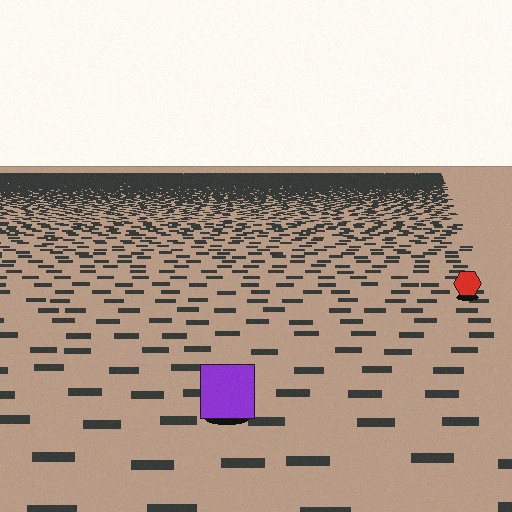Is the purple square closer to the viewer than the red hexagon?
Yes. The purple square is closer — you can tell from the texture gradient: the ground texture is coarser near it.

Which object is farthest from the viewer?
The red hexagon is farthest from the viewer. It appears smaller and the ground texture around it is denser.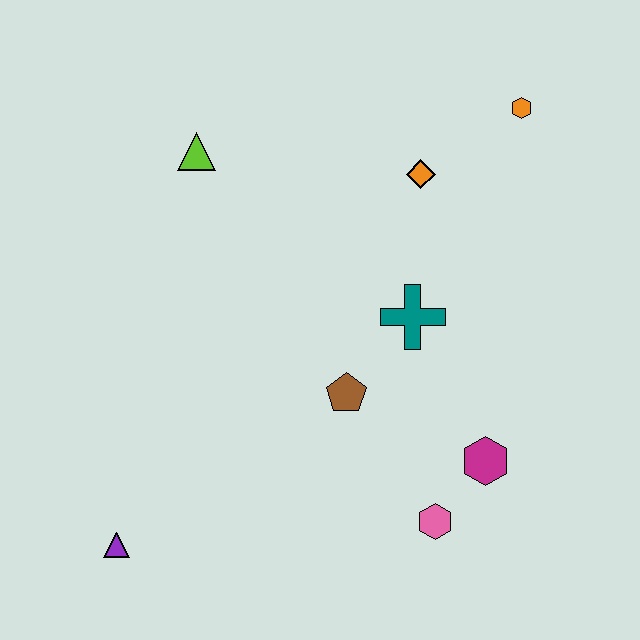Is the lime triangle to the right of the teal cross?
No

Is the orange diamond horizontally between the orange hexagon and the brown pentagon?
Yes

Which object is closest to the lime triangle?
The orange diamond is closest to the lime triangle.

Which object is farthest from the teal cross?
The purple triangle is farthest from the teal cross.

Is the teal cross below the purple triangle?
No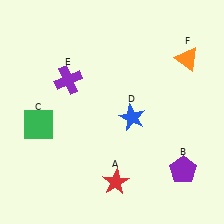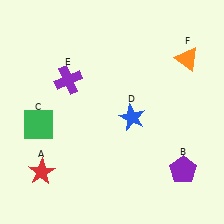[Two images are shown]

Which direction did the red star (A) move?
The red star (A) moved left.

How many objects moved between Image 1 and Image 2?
1 object moved between the two images.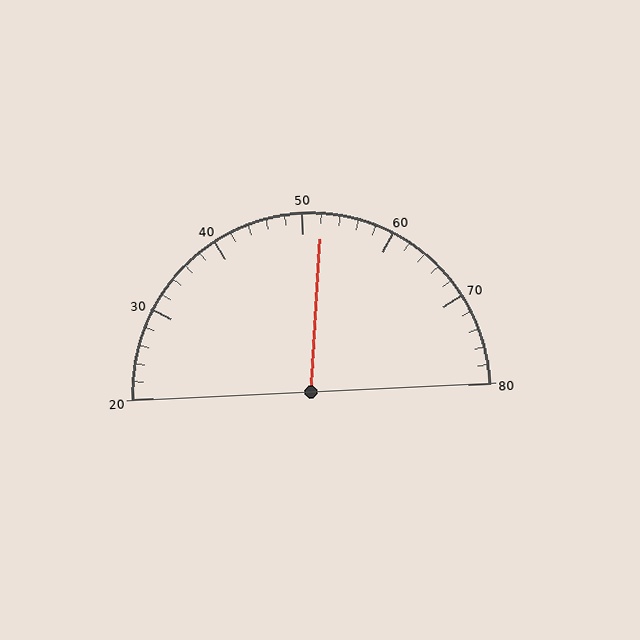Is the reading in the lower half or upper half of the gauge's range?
The reading is in the upper half of the range (20 to 80).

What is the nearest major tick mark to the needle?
The nearest major tick mark is 50.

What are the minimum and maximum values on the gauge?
The gauge ranges from 20 to 80.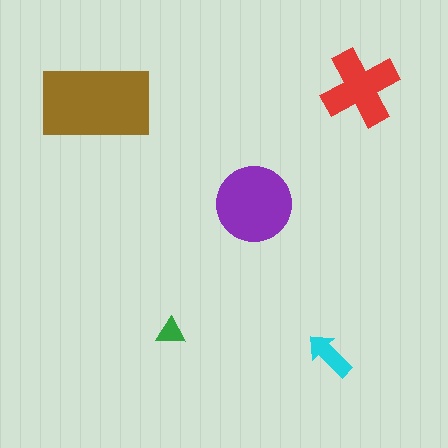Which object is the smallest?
The green triangle.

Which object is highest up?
The red cross is topmost.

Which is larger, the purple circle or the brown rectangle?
The brown rectangle.